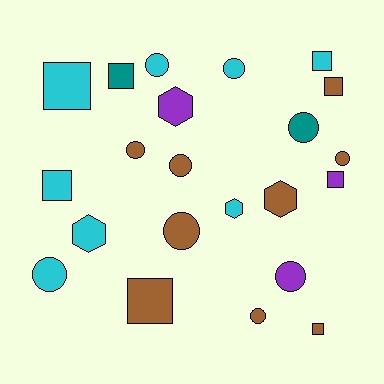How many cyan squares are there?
There are 3 cyan squares.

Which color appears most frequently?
Brown, with 9 objects.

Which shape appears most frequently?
Circle, with 10 objects.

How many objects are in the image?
There are 22 objects.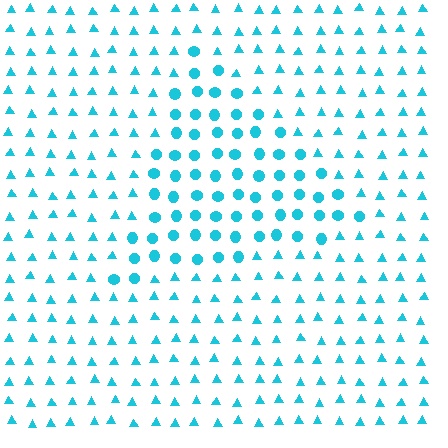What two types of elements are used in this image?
The image uses circles inside the triangle region and triangles outside it.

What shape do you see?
I see a triangle.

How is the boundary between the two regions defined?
The boundary is defined by a change in element shape: circles inside vs. triangles outside. All elements share the same color and spacing.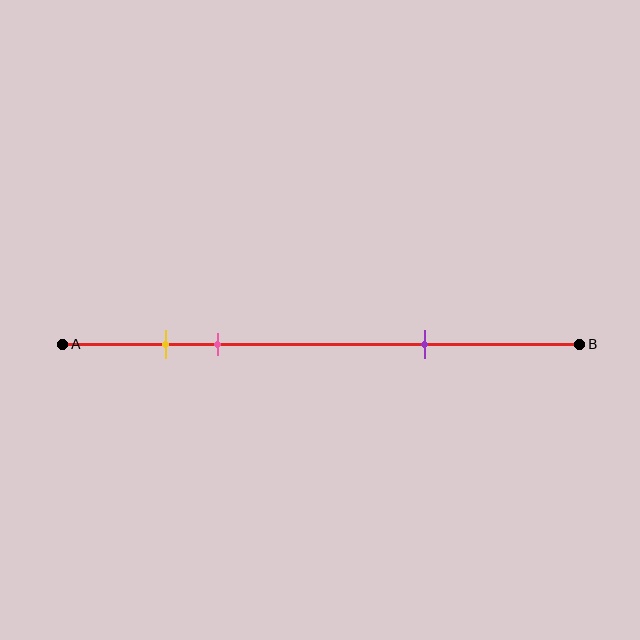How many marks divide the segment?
There are 3 marks dividing the segment.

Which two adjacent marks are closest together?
The yellow and pink marks are the closest adjacent pair.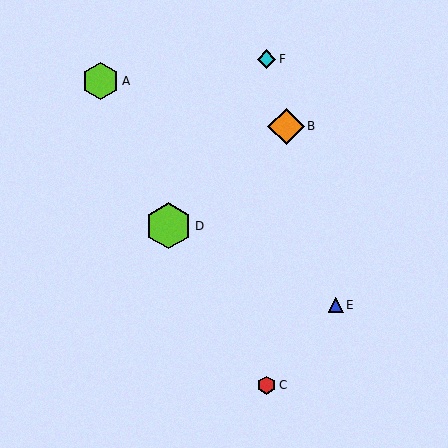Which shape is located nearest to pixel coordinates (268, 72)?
The cyan diamond (labeled F) at (267, 59) is nearest to that location.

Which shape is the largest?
The lime hexagon (labeled D) is the largest.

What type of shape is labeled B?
Shape B is an orange diamond.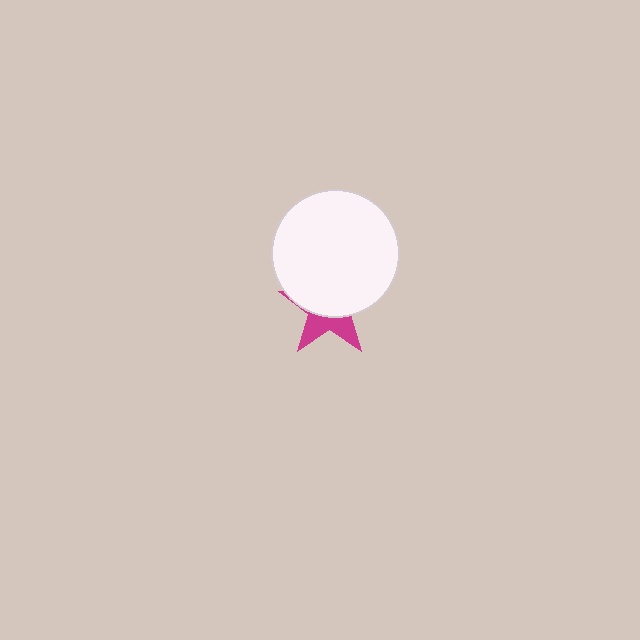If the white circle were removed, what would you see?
You would see the complete magenta star.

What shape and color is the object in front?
The object in front is a white circle.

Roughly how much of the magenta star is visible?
A small part of it is visible (roughly 37%).